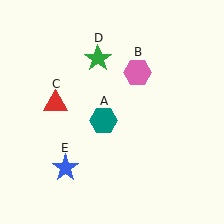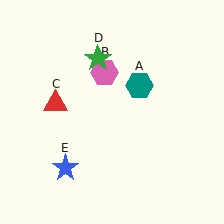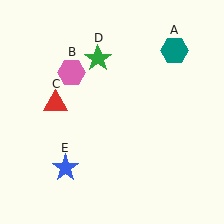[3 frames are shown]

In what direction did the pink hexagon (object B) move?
The pink hexagon (object B) moved left.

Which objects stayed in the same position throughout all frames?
Red triangle (object C) and green star (object D) and blue star (object E) remained stationary.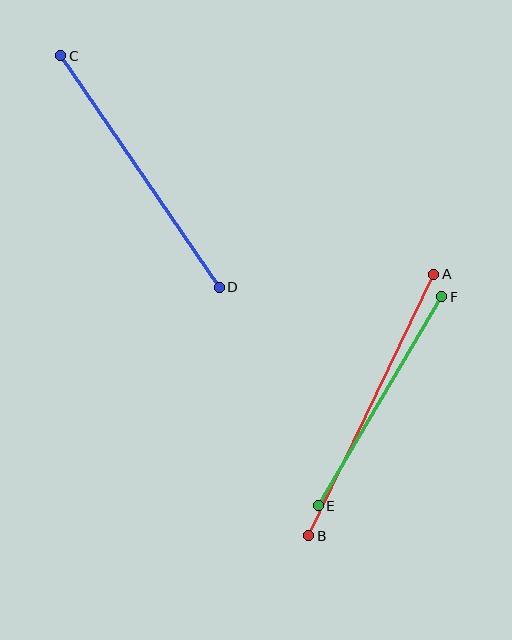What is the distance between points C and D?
The distance is approximately 280 pixels.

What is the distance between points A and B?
The distance is approximately 290 pixels.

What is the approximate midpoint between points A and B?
The midpoint is at approximately (371, 405) pixels.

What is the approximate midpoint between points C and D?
The midpoint is at approximately (140, 172) pixels.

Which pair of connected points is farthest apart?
Points A and B are farthest apart.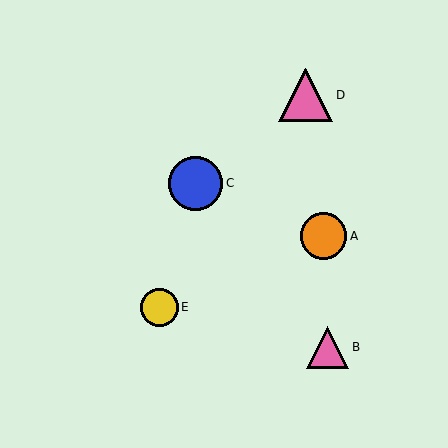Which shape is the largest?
The blue circle (labeled C) is the largest.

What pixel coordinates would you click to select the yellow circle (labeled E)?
Click at (159, 307) to select the yellow circle E.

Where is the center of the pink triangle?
The center of the pink triangle is at (306, 95).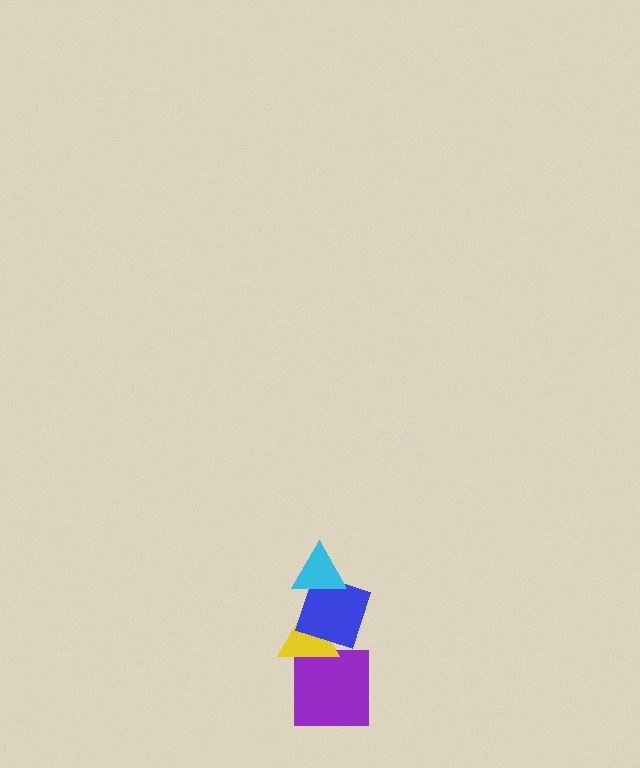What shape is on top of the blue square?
The cyan triangle is on top of the blue square.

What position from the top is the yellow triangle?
The yellow triangle is 3rd from the top.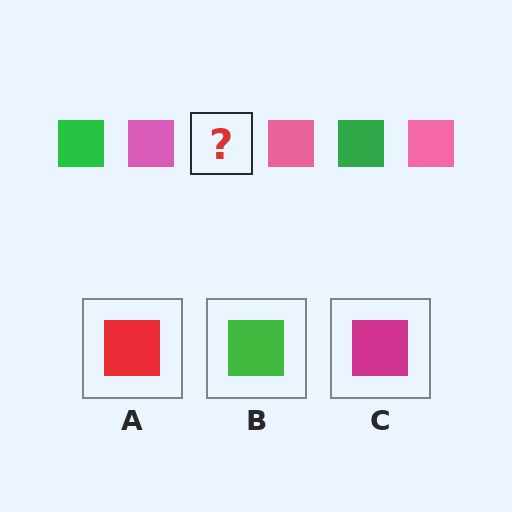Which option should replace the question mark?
Option B.